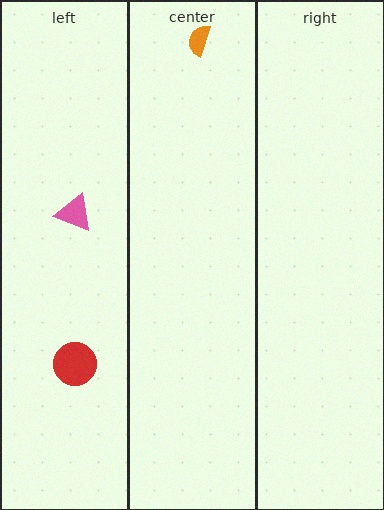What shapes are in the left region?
The pink triangle, the red circle.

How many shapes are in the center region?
1.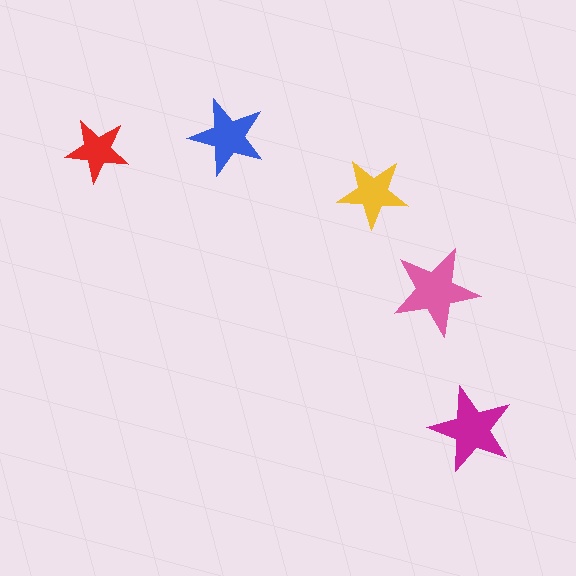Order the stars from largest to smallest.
the pink one, the magenta one, the blue one, the yellow one, the red one.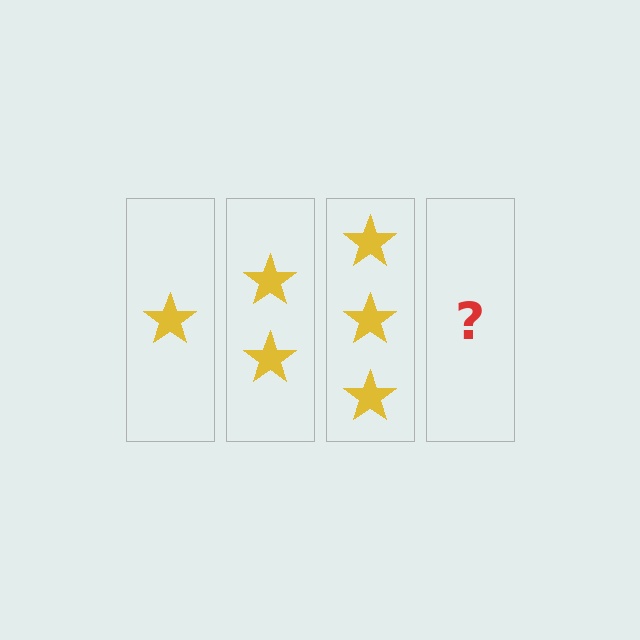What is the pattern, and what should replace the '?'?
The pattern is that each step adds one more star. The '?' should be 4 stars.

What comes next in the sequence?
The next element should be 4 stars.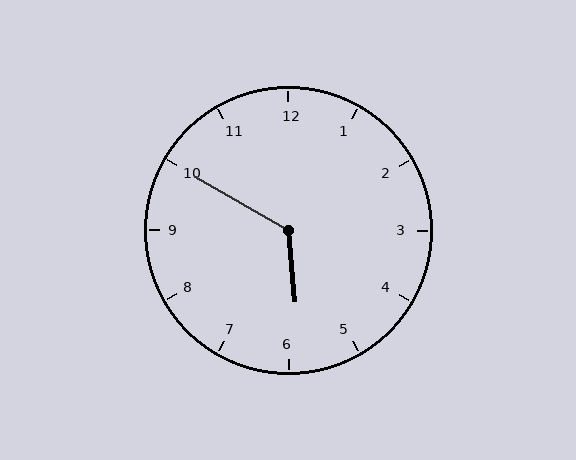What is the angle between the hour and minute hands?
Approximately 125 degrees.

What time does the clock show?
5:50.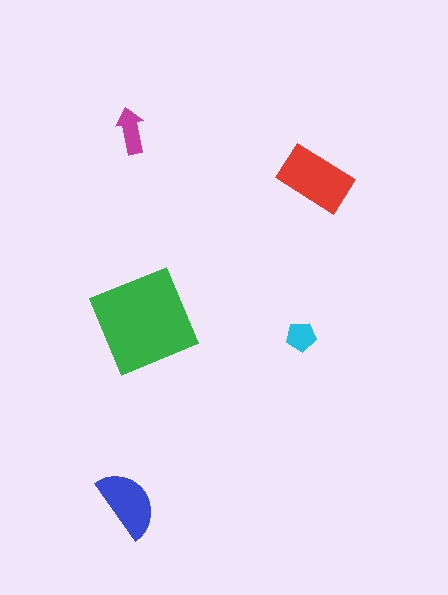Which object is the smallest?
The cyan pentagon.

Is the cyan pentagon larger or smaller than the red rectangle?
Smaller.